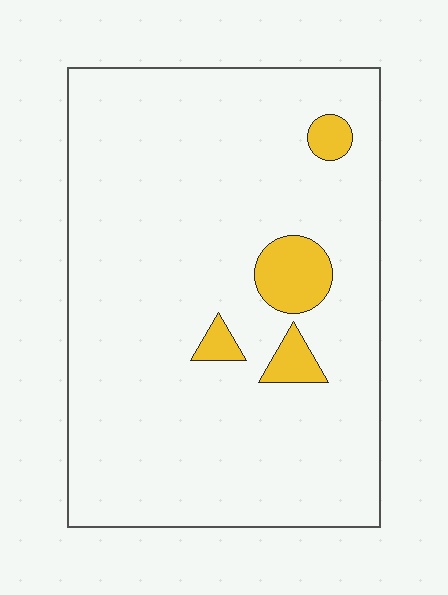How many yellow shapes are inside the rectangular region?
4.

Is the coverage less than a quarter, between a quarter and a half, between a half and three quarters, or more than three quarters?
Less than a quarter.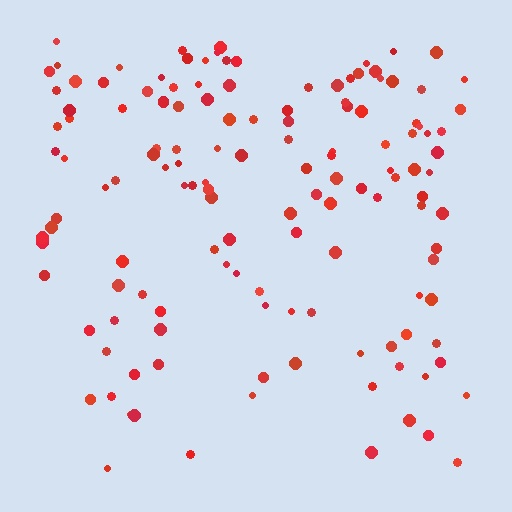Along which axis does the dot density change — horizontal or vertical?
Vertical.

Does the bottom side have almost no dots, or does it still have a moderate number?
Still a moderate number, just noticeably fewer than the top.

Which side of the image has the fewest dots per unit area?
The bottom.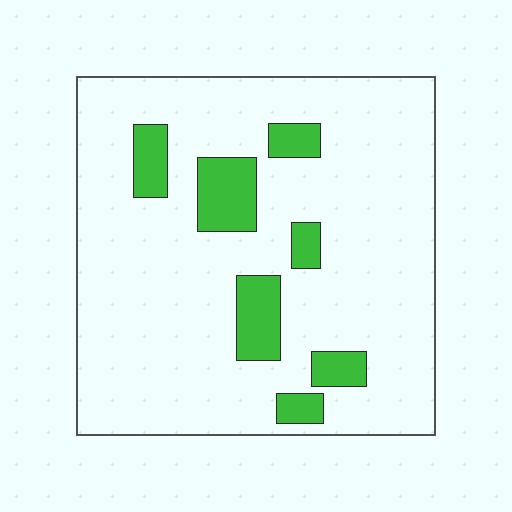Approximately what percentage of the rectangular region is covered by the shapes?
Approximately 15%.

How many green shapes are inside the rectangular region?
7.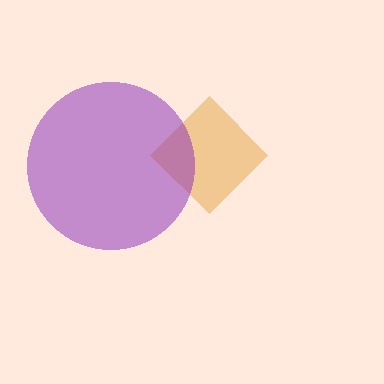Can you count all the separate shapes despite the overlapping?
Yes, there are 2 separate shapes.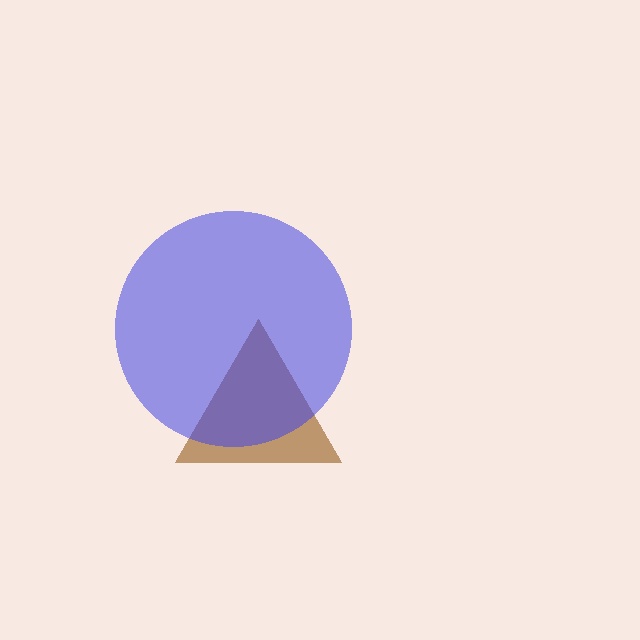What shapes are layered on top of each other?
The layered shapes are: a brown triangle, a blue circle.